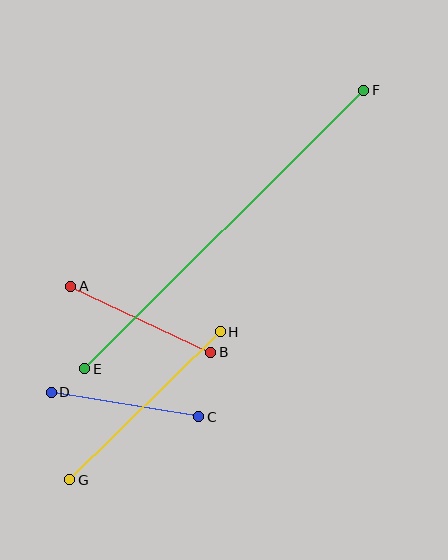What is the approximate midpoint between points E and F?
The midpoint is at approximately (224, 229) pixels.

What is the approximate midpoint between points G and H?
The midpoint is at approximately (145, 406) pixels.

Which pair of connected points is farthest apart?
Points E and F are farthest apart.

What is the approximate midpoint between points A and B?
The midpoint is at approximately (141, 319) pixels.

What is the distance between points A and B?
The distance is approximately 154 pixels.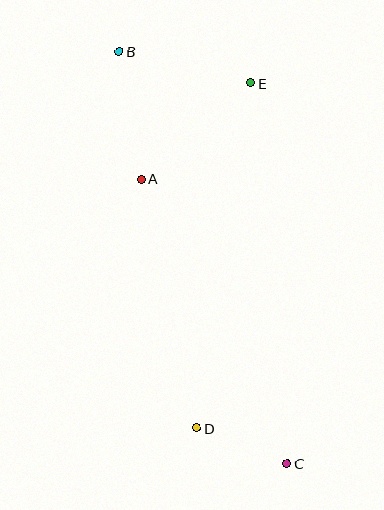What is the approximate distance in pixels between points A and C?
The distance between A and C is approximately 320 pixels.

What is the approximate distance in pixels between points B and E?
The distance between B and E is approximately 136 pixels.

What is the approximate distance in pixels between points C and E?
The distance between C and E is approximately 382 pixels.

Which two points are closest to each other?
Points C and D are closest to each other.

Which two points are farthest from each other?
Points B and C are farthest from each other.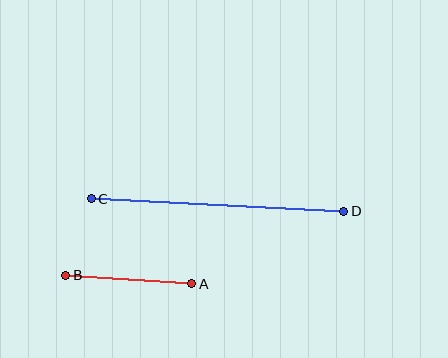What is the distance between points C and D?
The distance is approximately 253 pixels.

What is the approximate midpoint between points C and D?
The midpoint is at approximately (217, 205) pixels.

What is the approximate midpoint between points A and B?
The midpoint is at approximately (129, 279) pixels.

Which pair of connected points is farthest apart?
Points C and D are farthest apart.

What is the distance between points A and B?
The distance is approximately 126 pixels.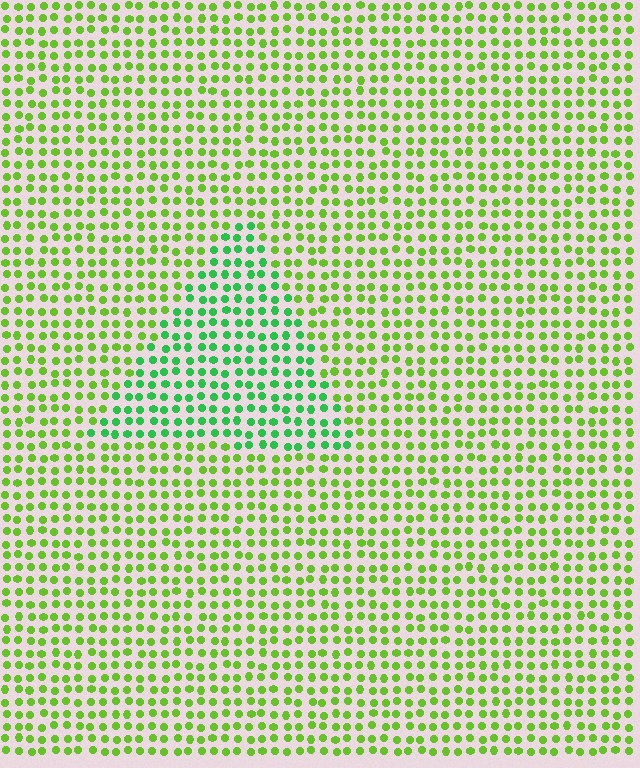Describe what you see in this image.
The image is filled with small lime elements in a uniform arrangement. A triangle-shaped region is visible where the elements are tinted to a slightly different hue, forming a subtle color boundary.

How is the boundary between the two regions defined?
The boundary is defined purely by a slight shift in hue (about 36 degrees). Spacing, size, and orientation are identical on both sides.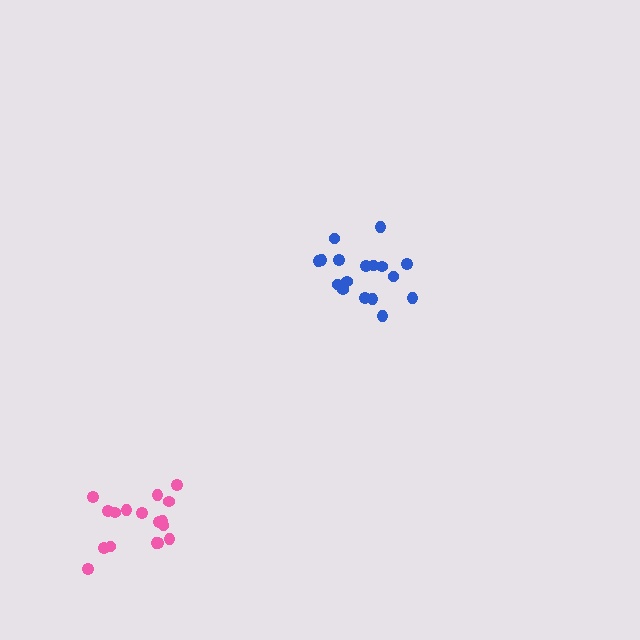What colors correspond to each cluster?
The clusters are colored: blue, pink.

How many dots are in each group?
Group 1: 17 dots, Group 2: 17 dots (34 total).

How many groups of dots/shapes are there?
There are 2 groups.